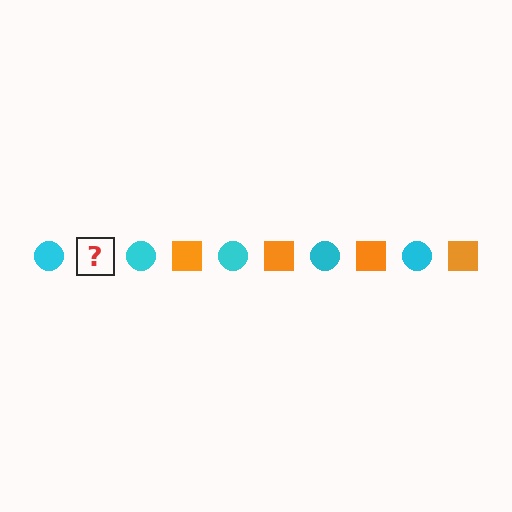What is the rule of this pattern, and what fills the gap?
The rule is that the pattern alternates between cyan circle and orange square. The gap should be filled with an orange square.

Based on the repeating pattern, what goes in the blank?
The blank should be an orange square.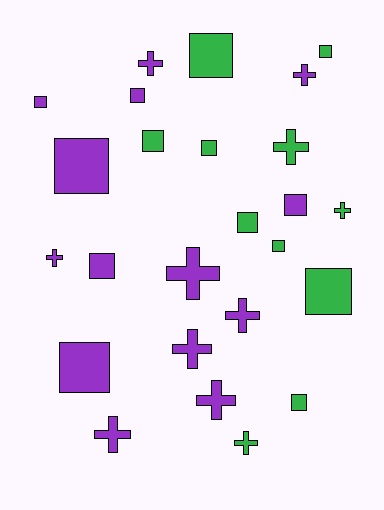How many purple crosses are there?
There are 8 purple crosses.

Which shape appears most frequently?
Square, with 14 objects.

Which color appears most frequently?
Purple, with 14 objects.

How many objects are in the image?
There are 25 objects.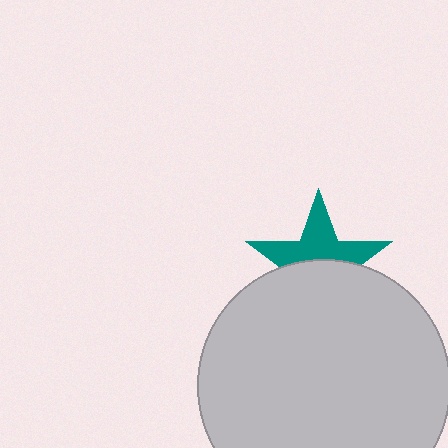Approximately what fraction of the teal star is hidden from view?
Roughly 51% of the teal star is hidden behind the light gray circle.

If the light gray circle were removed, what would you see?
You would see the complete teal star.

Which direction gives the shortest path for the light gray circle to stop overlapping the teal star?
Moving down gives the shortest separation.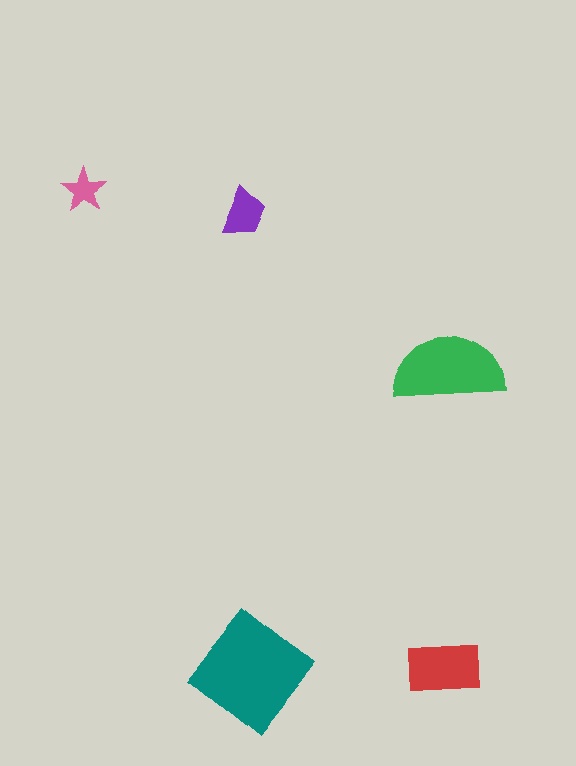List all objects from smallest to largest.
The pink star, the purple trapezoid, the red rectangle, the green semicircle, the teal diamond.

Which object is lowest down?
The red rectangle is bottommost.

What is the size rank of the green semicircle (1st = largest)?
2nd.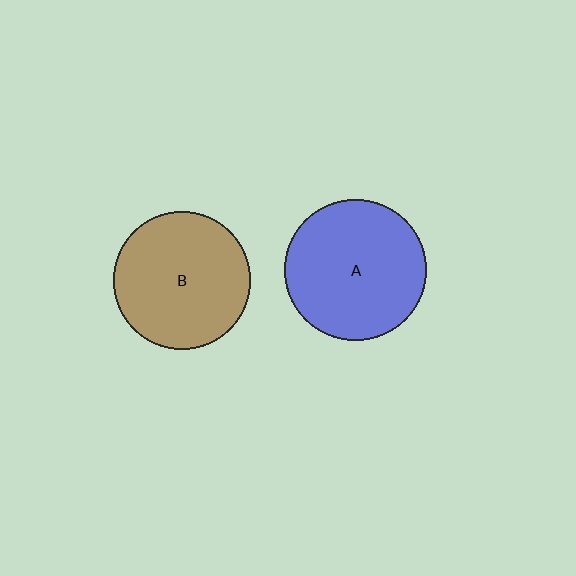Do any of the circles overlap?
No, none of the circles overlap.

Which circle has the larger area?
Circle A (blue).